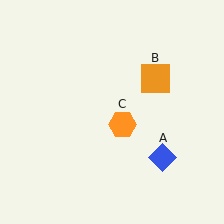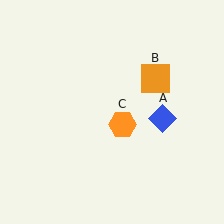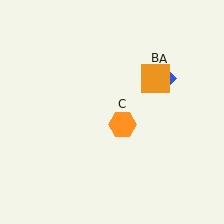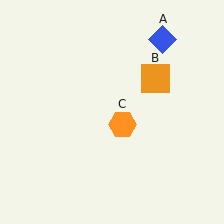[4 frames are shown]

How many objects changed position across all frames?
1 object changed position: blue diamond (object A).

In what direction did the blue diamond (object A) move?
The blue diamond (object A) moved up.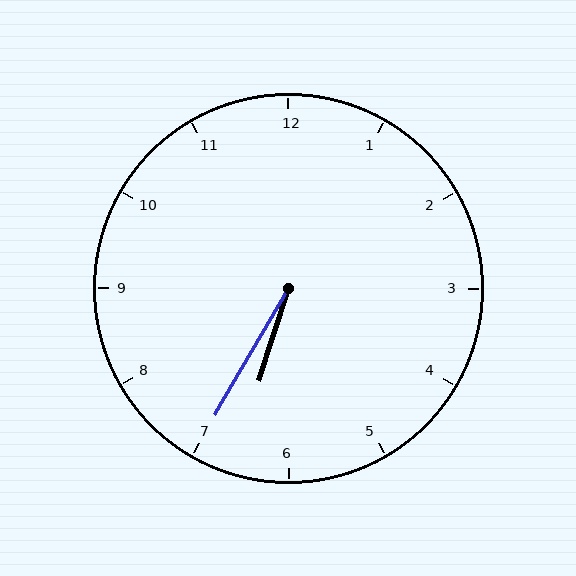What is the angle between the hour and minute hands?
Approximately 12 degrees.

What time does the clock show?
6:35.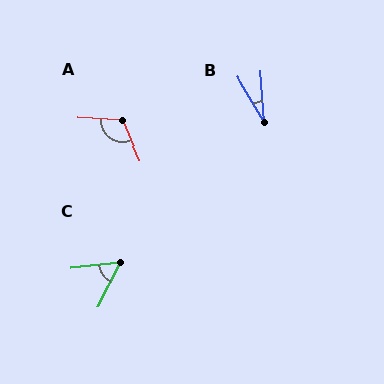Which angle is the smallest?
B, at approximately 27 degrees.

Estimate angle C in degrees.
Approximately 58 degrees.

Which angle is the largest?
A, at approximately 117 degrees.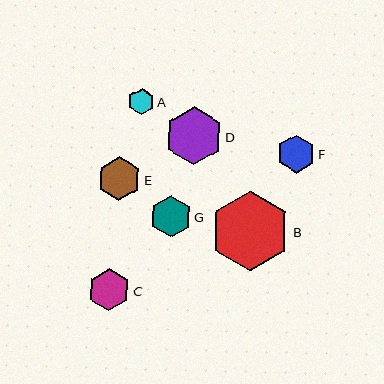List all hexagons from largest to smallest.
From largest to smallest: B, D, E, C, G, F, A.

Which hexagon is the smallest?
Hexagon A is the smallest with a size of approximately 26 pixels.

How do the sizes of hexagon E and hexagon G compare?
Hexagon E and hexagon G are approximately the same size.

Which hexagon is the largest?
Hexagon B is the largest with a size of approximately 80 pixels.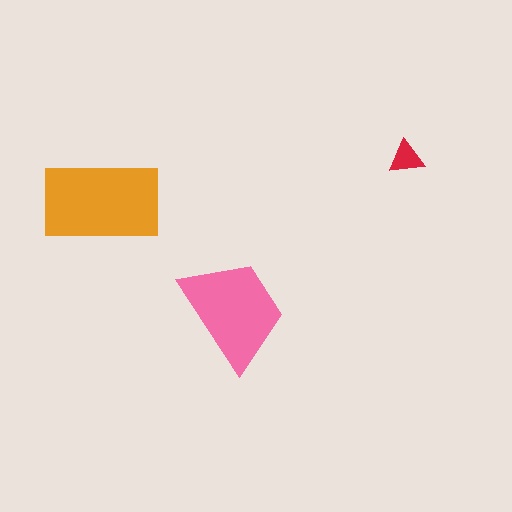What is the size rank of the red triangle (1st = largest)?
3rd.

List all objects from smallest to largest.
The red triangle, the pink trapezoid, the orange rectangle.